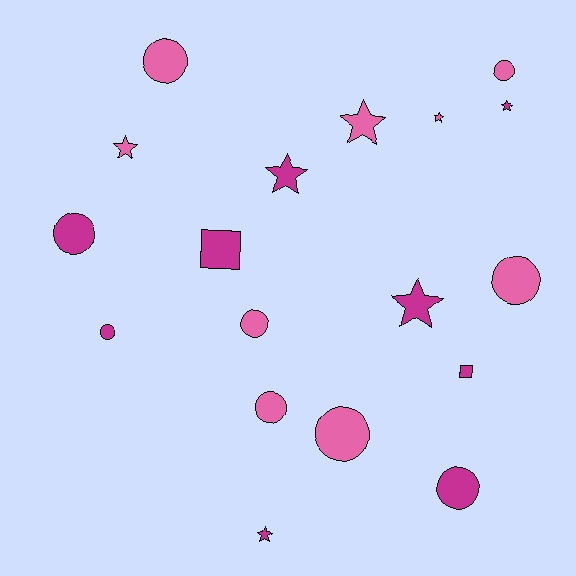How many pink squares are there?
There are no pink squares.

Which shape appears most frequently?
Circle, with 9 objects.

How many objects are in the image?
There are 18 objects.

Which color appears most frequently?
Magenta, with 9 objects.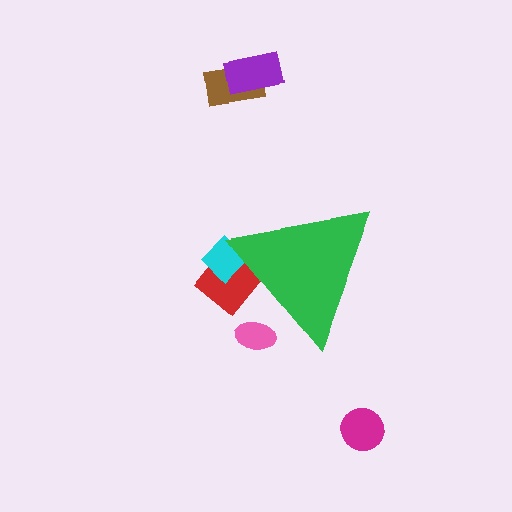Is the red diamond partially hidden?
Yes, the red diamond is partially hidden behind the green triangle.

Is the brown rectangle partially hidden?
No, the brown rectangle is fully visible.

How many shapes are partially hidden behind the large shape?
3 shapes are partially hidden.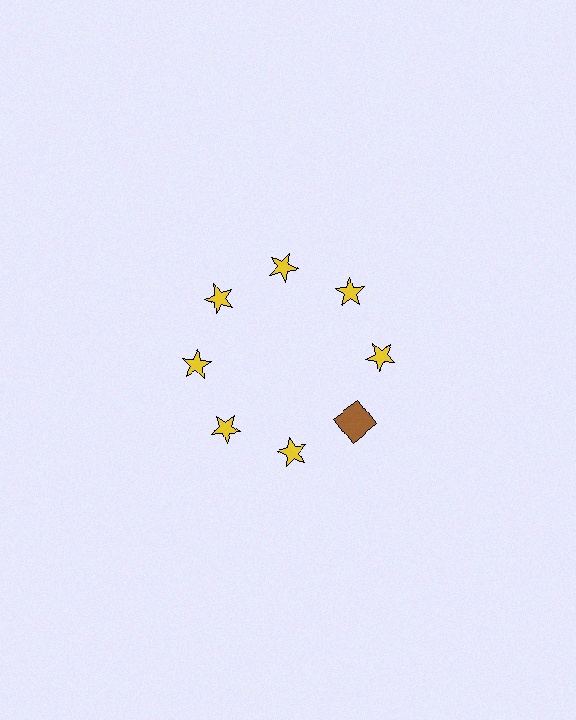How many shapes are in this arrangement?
There are 8 shapes arranged in a ring pattern.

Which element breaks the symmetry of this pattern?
The brown square at roughly the 4 o'clock position breaks the symmetry. All other shapes are yellow stars.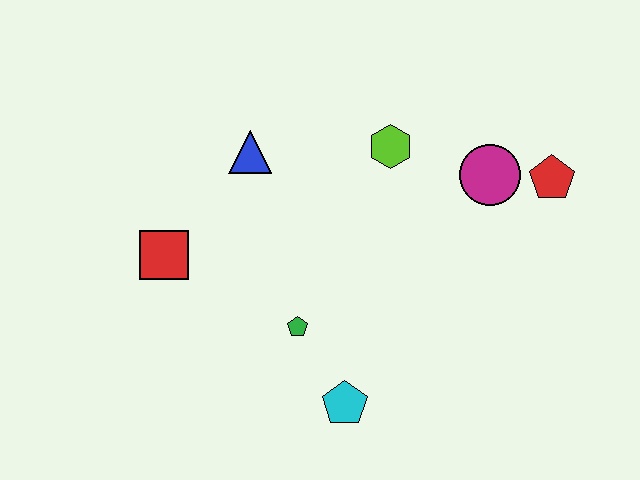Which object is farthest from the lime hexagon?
The cyan pentagon is farthest from the lime hexagon.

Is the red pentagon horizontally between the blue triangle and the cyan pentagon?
No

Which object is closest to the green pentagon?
The cyan pentagon is closest to the green pentagon.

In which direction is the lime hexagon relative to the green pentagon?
The lime hexagon is above the green pentagon.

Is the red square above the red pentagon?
No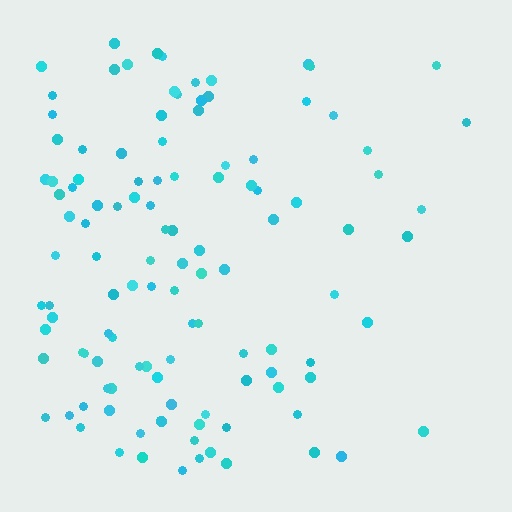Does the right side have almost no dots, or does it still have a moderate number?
Still a moderate number, just noticeably fewer than the left.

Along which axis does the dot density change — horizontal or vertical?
Horizontal.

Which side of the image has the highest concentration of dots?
The left.